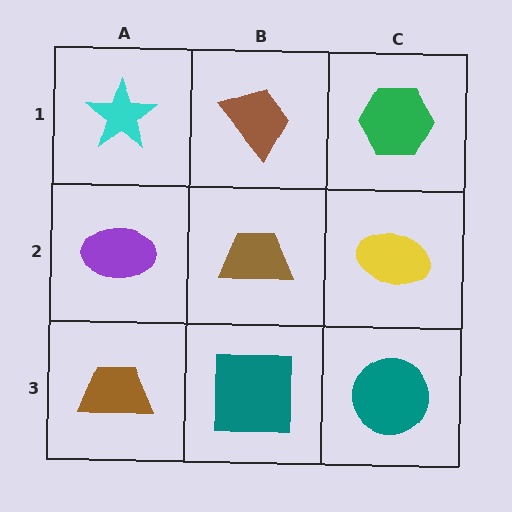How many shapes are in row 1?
3 shapes.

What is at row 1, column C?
A green hexagon.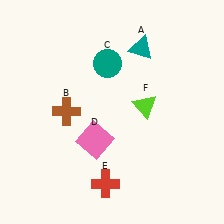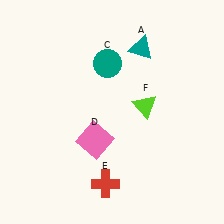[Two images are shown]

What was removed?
The brown cross (B) was removed in Image 2.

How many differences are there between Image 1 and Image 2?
There is 1 difference between the two images.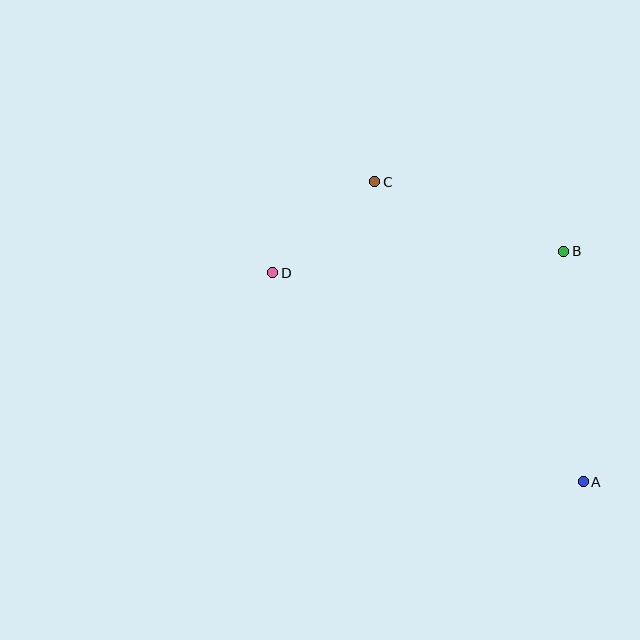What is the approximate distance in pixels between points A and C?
The distance between A and C is approximately 365 pixels.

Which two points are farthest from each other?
Points A and D are farthest from each other.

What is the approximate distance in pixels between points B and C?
The distance between B and C is approximately 201 pixels.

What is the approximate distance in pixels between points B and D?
The distance between B and D is approximately 292 pixels.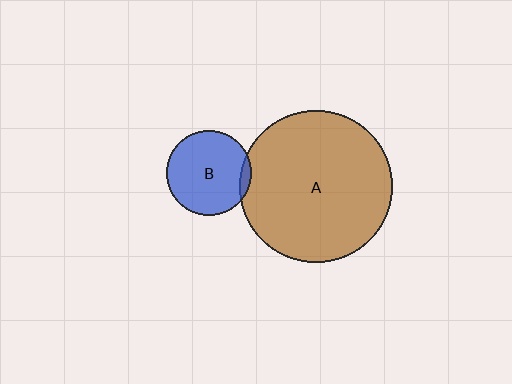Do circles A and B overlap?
Yes.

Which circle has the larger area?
Circle A (brown).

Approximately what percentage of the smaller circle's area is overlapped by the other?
Approximately 5%.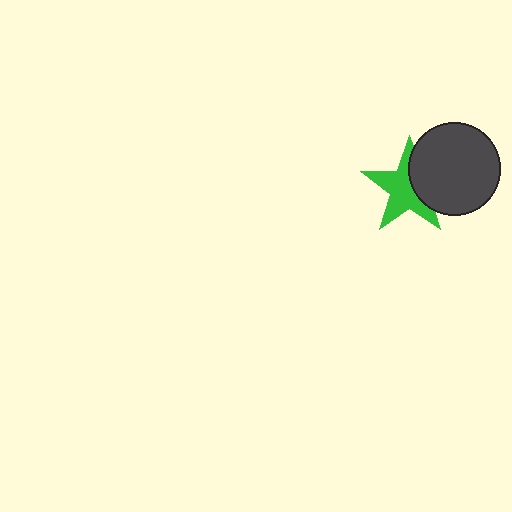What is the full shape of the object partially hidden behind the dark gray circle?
The partially hidden object is a green star.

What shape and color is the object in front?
The object in front is a dark gray circle.